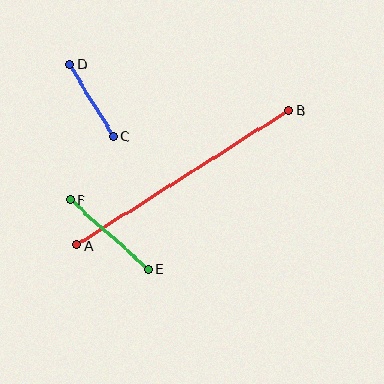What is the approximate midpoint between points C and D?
The midpoint is at approximately (92, 100) pixels.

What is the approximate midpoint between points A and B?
The midpoint is at approximately (183, 178) pixels.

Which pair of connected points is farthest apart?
Points A and B are farthest apart.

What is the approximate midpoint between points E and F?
The midpoint is at approximately (109, 235) pixels.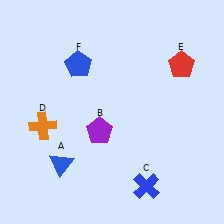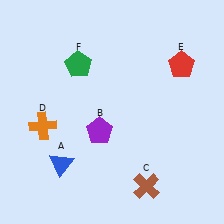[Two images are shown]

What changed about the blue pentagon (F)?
In Image 1, F is blue. In Image 2, it changed to green.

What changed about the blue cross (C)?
In Image 1, C is blue. In Image 2, it changed to brown.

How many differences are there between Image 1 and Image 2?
There are 2 differences between the two images.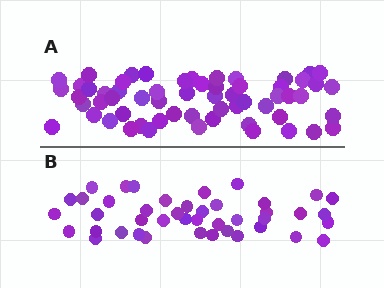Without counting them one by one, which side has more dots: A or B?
Region A (the top region) has more dots.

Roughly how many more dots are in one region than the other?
Region A has approximately 15 more dots than region B.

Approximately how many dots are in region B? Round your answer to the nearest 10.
About 40 dots. (The exact count is 43, which rounds to 40.)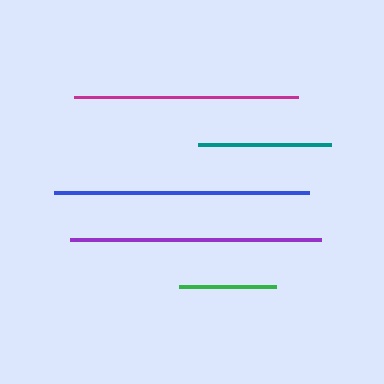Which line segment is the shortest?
The green line is the shortest at approximately 97 pixels.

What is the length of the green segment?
The green segment is approximately 97 pixels long.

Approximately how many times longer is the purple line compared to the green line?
The purple line is approximately 2.6 times the length of the green line.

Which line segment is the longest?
The blue line is the longest at approximately 255 pixels.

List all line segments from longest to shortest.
From longest to shortest: blue, purple, magenta, teal, green.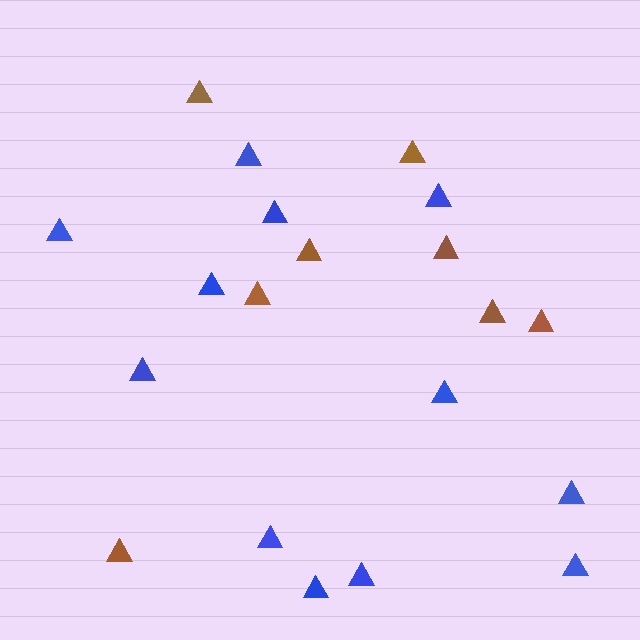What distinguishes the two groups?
There are 2 groups: one group of brown triangles (8) and one group of blue triangles (12).